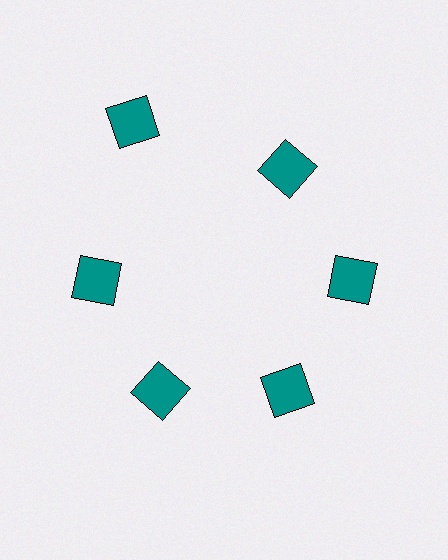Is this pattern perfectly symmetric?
No. The 6 teal squares are arranged in a ring, but one element near the 11 o'clock position is pushed outward from the center, breaking the 6-fold rotational symmetry.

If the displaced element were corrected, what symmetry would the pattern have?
It would have 6-fold rotational symmetry — the pattern would map onto itself every 60 degrees.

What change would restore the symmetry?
The symmetry would be restored by moving it inward, back onto the ring so that all 6 squares sit at equal angles and equal distance from the center.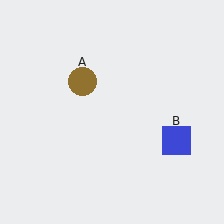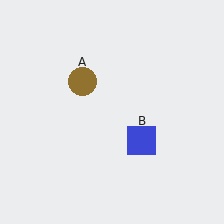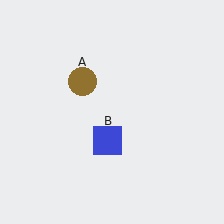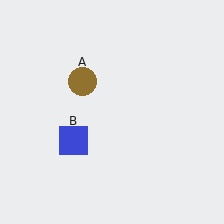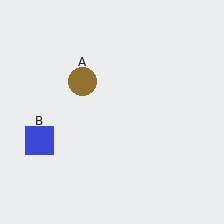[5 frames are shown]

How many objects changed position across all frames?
1 object changed position: blue square (object B).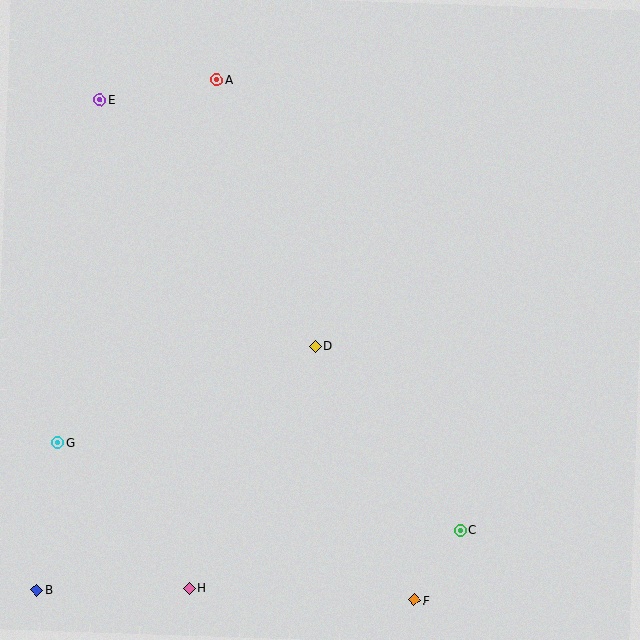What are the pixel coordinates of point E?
Point E is at (100, 99).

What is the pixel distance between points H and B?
The distance between H and B is 153 pixels.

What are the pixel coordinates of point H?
Point H is at (189, 588).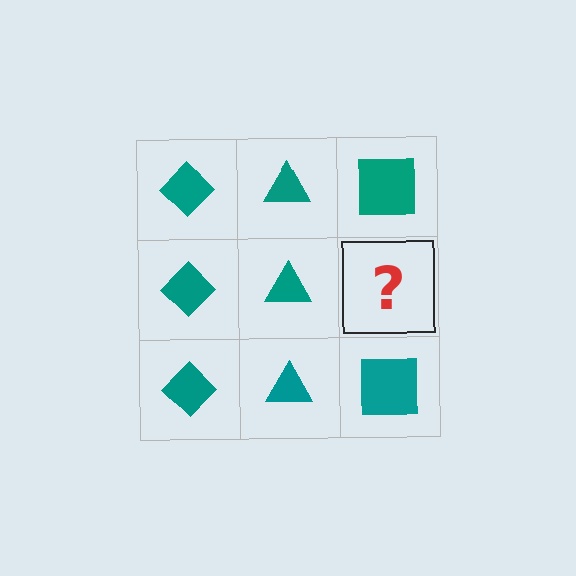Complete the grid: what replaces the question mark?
The question mark should be replaced with a teal square.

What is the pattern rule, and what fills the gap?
The rule is that each column has a consistent shape. The gap should be filled with a teal square.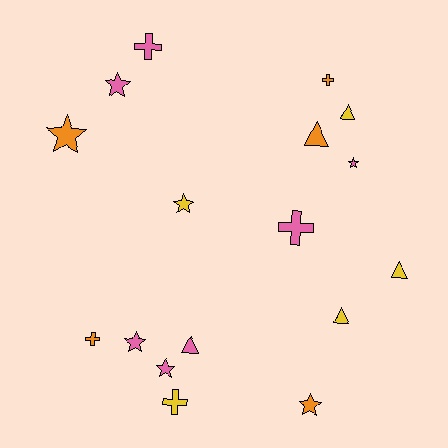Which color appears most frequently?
Pink, with 7 objects.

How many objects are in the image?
There are 17 objects.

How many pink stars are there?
There are 4 pink stars.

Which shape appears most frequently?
Star, with 7 objects.